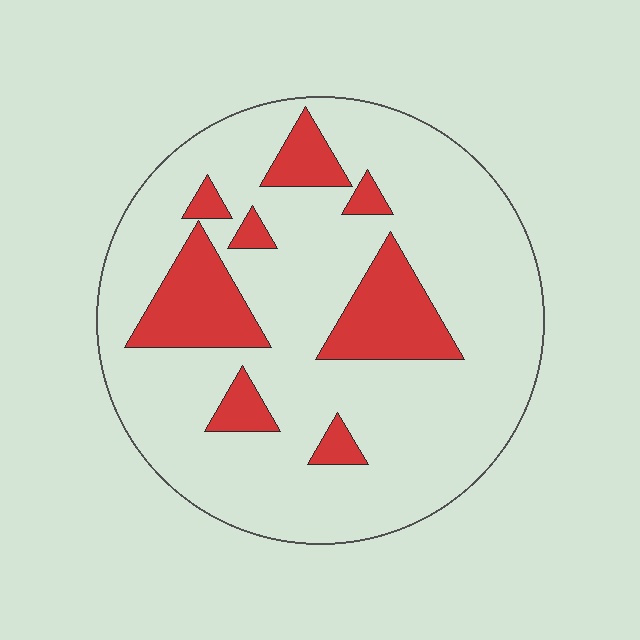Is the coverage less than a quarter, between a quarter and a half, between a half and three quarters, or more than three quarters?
Less than a quarter.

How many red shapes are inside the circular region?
8.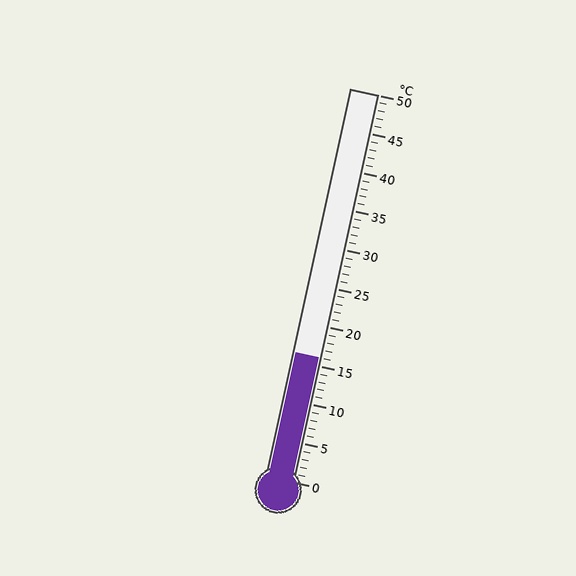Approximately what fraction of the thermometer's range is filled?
The thermometer is filled to approximately 30% of its range.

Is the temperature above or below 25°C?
The temperature is below 25°C.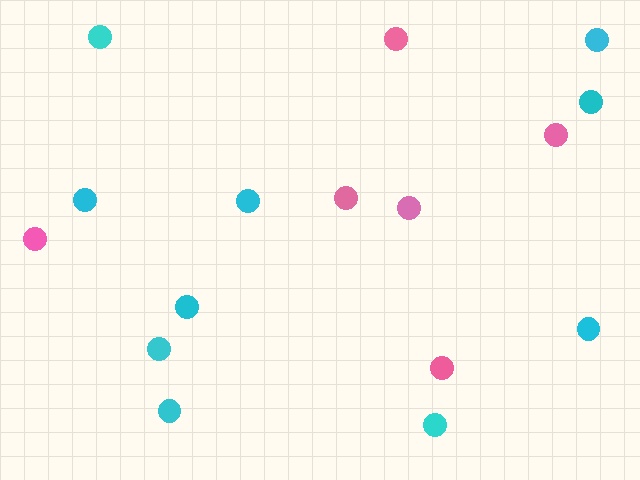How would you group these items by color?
There are 2 groups: one group of pink circles (6) and one group of cyan circles (10).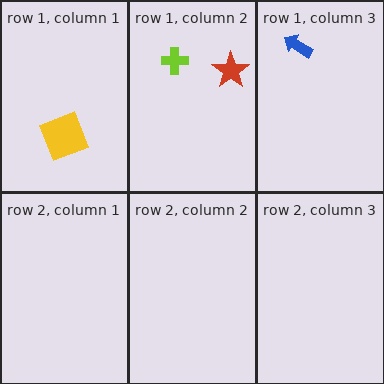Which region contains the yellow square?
The row 1, column 1 region.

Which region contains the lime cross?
The row 1, column 2 region.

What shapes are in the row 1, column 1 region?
The yellow square.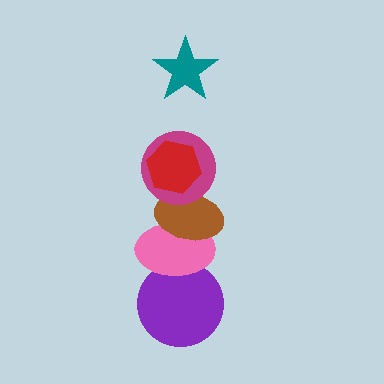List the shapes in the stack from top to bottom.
From top to bottom: the teal star, the red hexagon, the magenta circle, the brown ellipse, the pink ellipse, the purple circle.